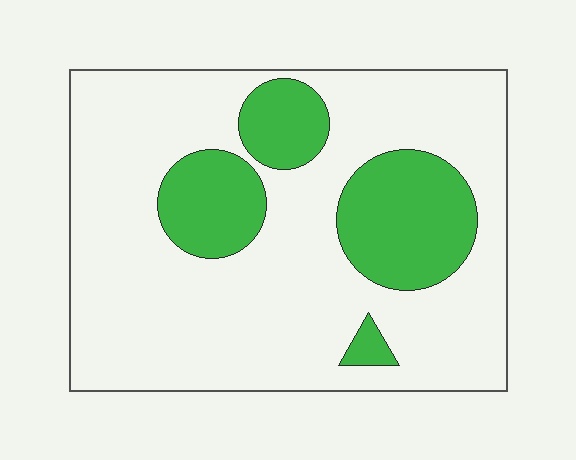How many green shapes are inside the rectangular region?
4.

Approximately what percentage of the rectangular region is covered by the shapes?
Approximately 25%.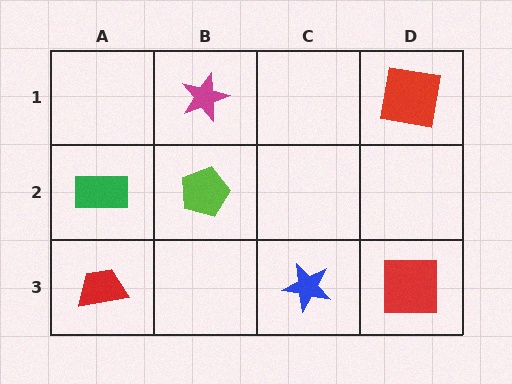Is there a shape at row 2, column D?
No, that cell is empty.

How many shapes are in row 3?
3 shapes.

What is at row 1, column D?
A red square.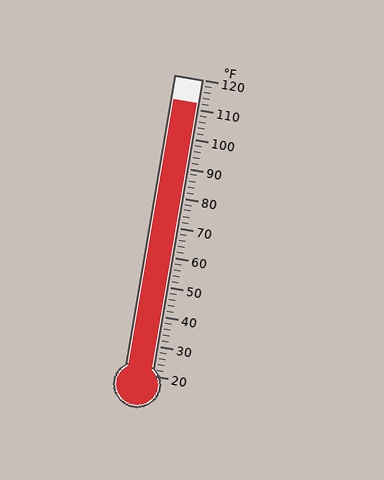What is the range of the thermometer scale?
The thermometer scale ranges from 20°F to 120°F.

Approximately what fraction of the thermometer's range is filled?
The thermometer is filled to approximately 90% of its range.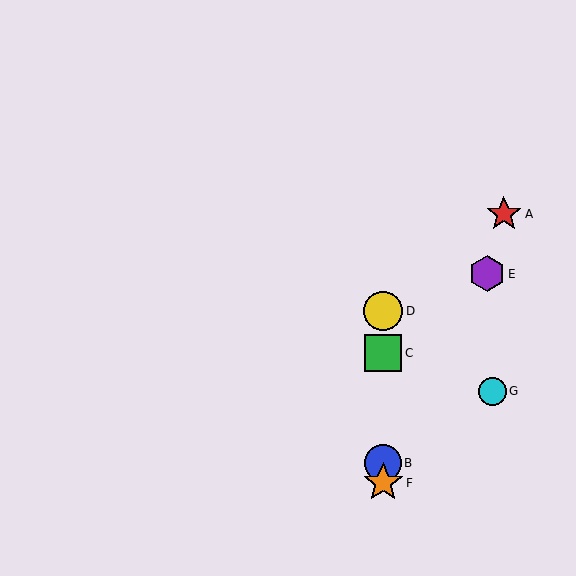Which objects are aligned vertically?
Objects B, C, D, F are aligned vertically.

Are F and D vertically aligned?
Yes, both are at x≈383.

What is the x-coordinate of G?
Object G is at x≈493.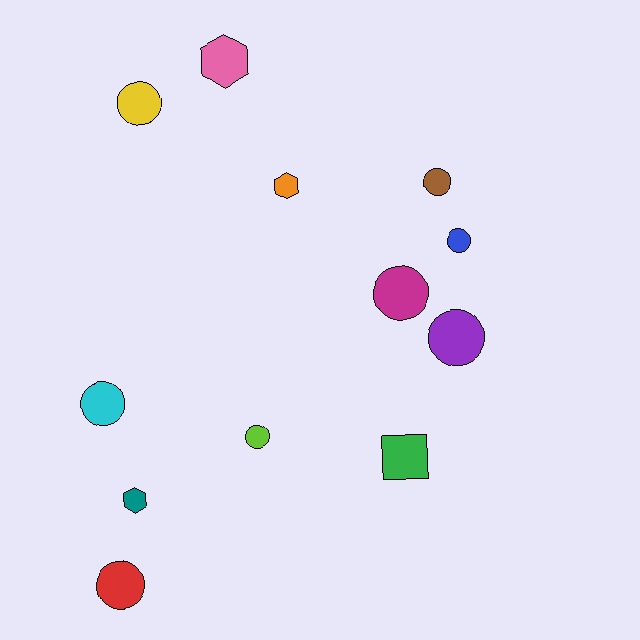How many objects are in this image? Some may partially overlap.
There are 12 objects.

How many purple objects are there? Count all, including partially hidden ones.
There is 1 purple object.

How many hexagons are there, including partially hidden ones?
There are 3 hexagons.